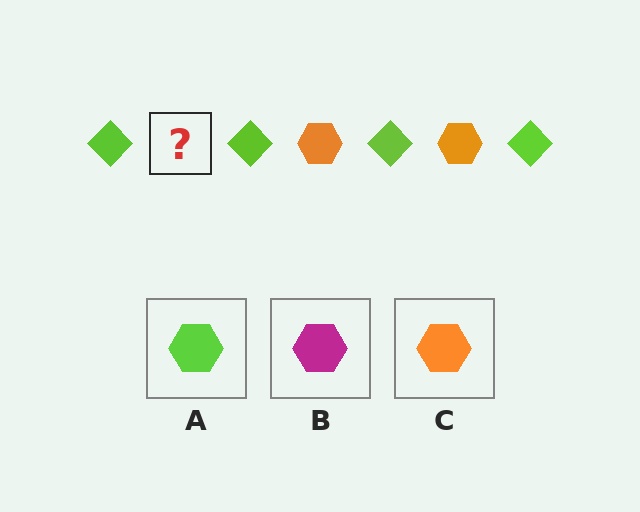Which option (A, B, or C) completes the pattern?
C.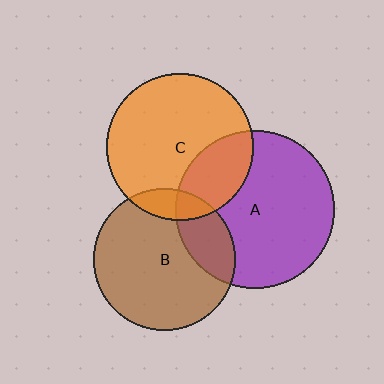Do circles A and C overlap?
Yes.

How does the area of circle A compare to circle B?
Approximately 1.2 times.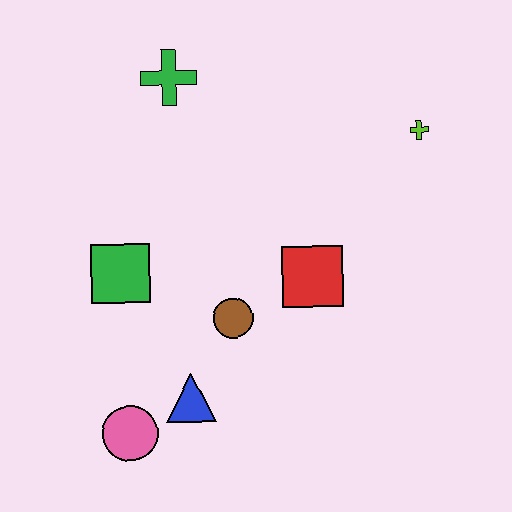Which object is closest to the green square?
The brown circle is closest to the green square.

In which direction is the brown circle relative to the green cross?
The brown circle is below the green cross.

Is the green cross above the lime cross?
Yes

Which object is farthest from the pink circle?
The lime cross is farthest from the pink circle.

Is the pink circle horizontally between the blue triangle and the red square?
No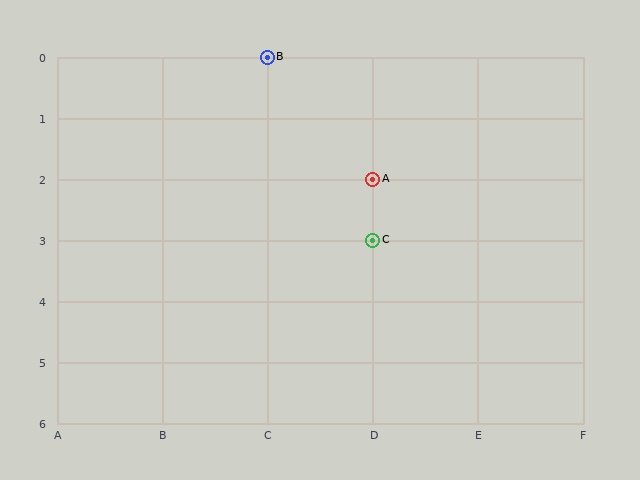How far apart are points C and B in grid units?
Points C and B are 1 column and 3 rows apart (about 3.2 grid units diagonally).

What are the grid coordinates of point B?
Point B is at grid coordinates (C, 0).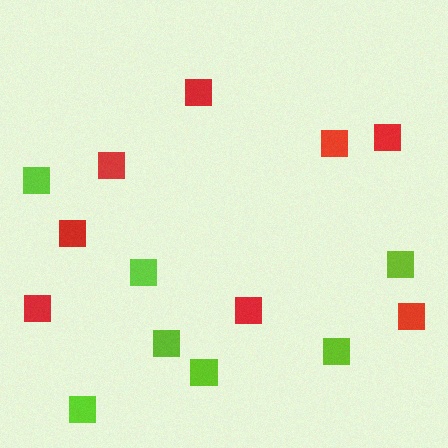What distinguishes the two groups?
There are 2 groups: one group of red squares (8) and one group of lime squares (7).